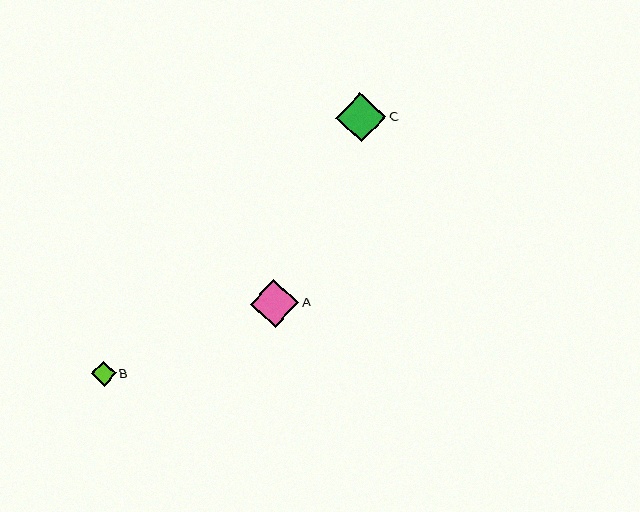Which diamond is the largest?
Diamond C is the largest with a size of approximately 50 pixels.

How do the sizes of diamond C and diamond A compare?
Diamond C and diamond A are approximately the same size.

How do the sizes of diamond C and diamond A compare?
Diamond C and diamond A are approximately the same size.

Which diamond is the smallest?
Diamond B is the smallest with a size of approximately 25 pixels.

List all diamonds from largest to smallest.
From largest to smallest: C, A, B.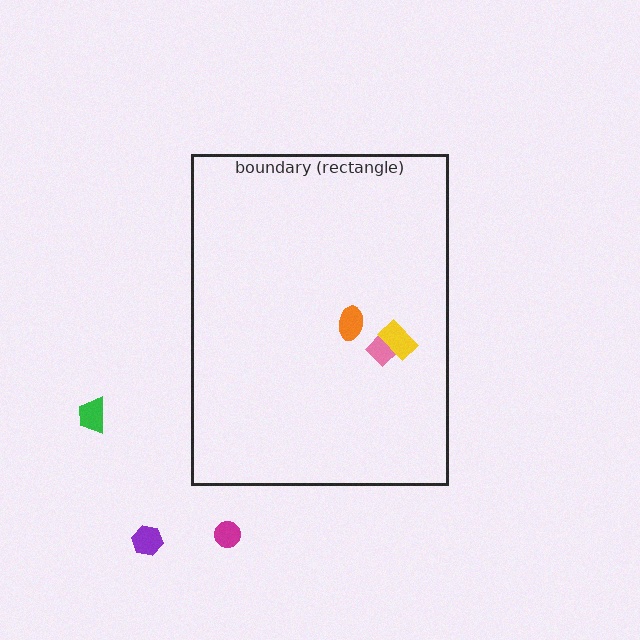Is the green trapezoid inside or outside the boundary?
Outside.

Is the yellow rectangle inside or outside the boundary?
Inside.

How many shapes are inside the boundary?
3 inside, 3 outside.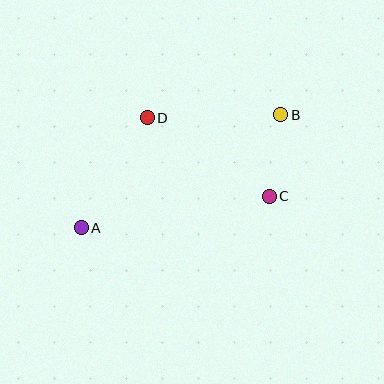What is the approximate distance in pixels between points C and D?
The distance between C and D is approximately 145 pixels.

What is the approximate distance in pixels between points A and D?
The distance between A and D is approximately 128 pixels.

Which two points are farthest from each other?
Points A and B are farthest from each other.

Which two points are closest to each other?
Points B and C are closest to each other.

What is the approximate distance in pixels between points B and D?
The distance between B and D is approximately 134 pixels.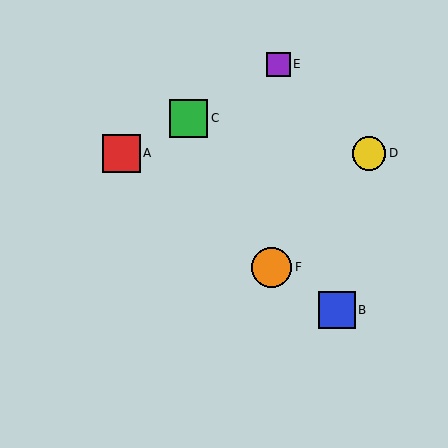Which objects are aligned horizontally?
Objects A, D are aligned horizontally.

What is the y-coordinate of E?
Object E is at y≈64.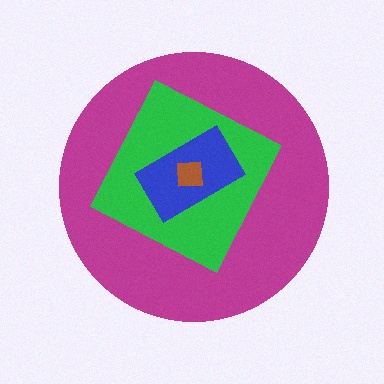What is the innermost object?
The brown square.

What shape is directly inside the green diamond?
The blue rectangle.